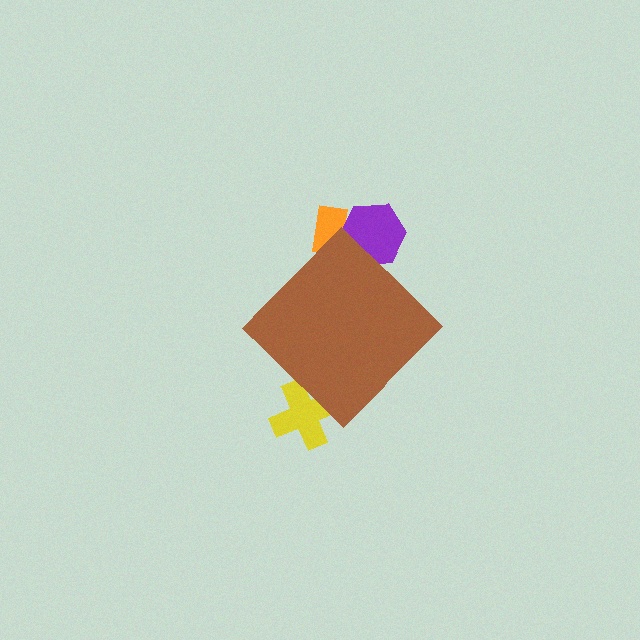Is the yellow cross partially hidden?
Yes, the yellow cross is partially hidden behind the brown diamond.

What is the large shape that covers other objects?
A brown diamond.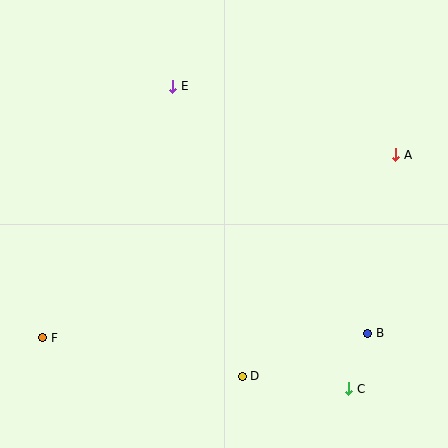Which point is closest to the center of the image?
Point E at (173, 86) is closest to the center.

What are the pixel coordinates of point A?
Point A is at (396, 155).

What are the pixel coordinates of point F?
Point F is at (43, 338).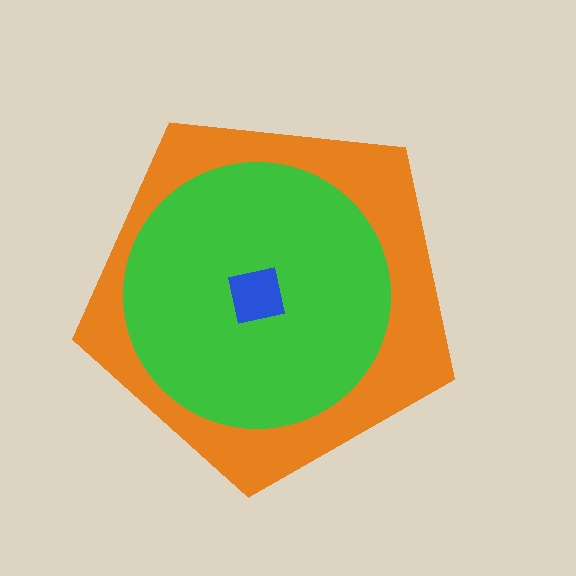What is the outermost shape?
The orange pentagon.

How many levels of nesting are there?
3.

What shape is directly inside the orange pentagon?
The green circle.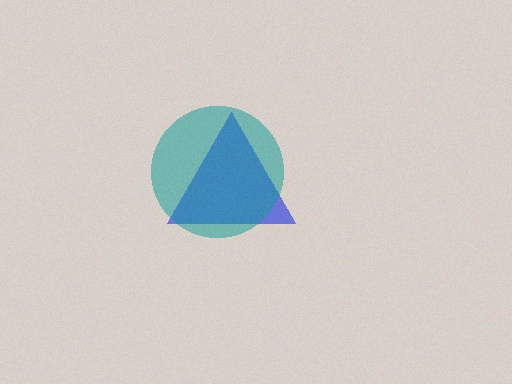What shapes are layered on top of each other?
The layered shapes are: a blue triangle, a teal circle.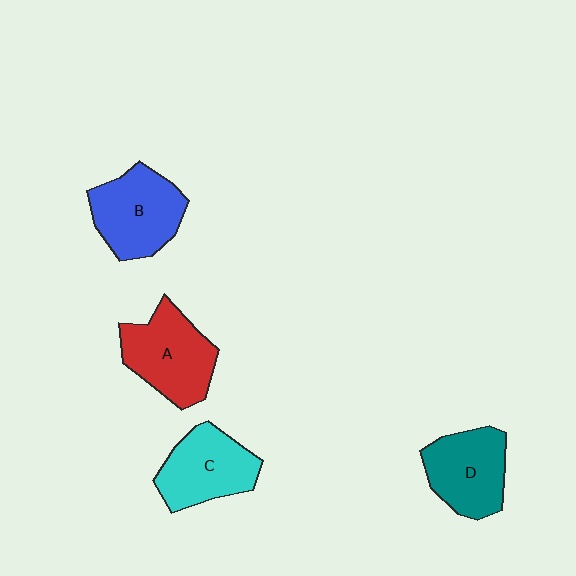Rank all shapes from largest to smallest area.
From largest to smallest: A (red), B (blue), C (cyan), D (teal).